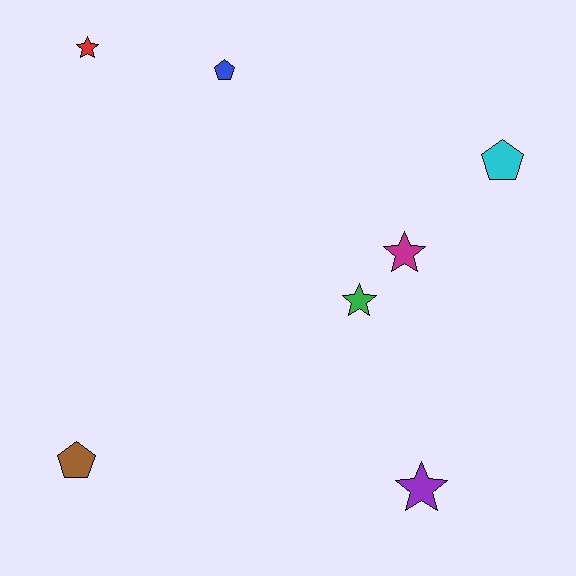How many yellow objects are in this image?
There are no yellow objects.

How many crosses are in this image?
There are no crosses.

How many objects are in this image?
There are 7 objects.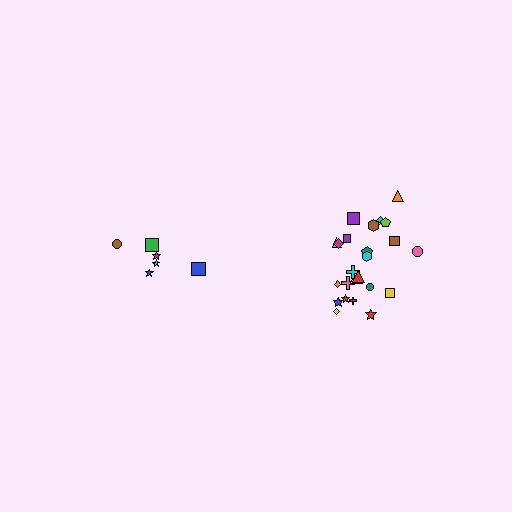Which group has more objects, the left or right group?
The right group.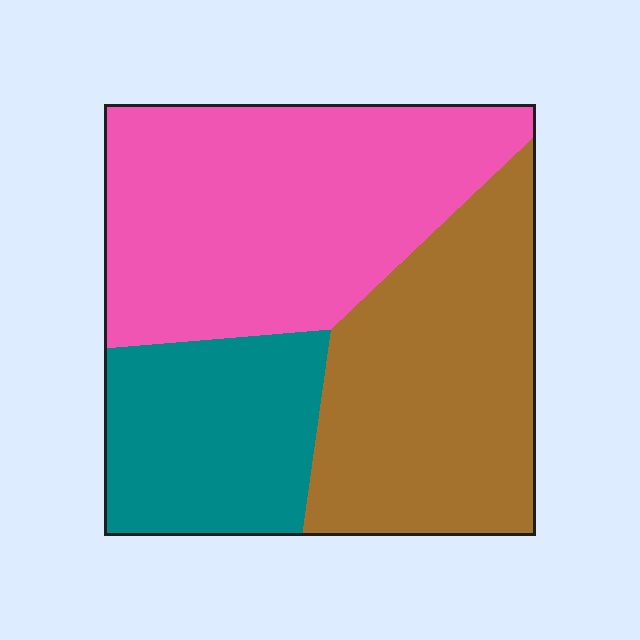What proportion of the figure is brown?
Brown takes up about one third (1/3) of the figure.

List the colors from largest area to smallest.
From largest to smallest: pink, brown, teal.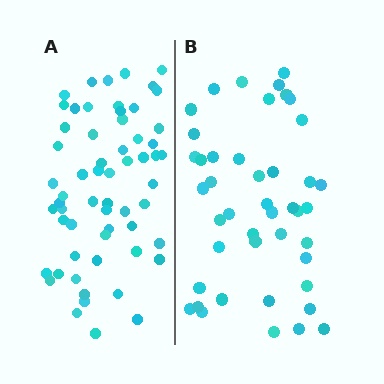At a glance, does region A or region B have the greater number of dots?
Region A (the left region) has more dots.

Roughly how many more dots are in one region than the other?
Region A has approximately 15 more dots than region B.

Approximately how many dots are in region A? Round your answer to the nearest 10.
About 60 dots.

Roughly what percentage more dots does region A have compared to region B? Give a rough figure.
About 35% more.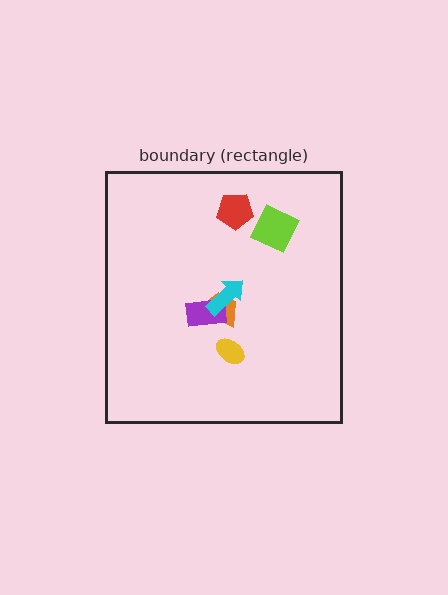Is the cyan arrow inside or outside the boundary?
Inside.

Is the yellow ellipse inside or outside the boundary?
Inside.